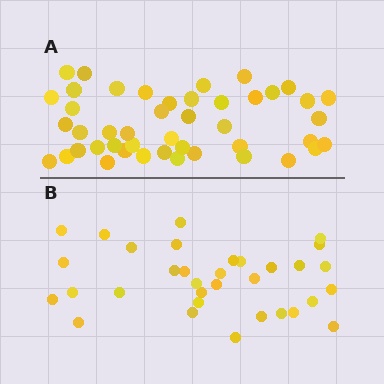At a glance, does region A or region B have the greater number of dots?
Region A (the top region) has more dots.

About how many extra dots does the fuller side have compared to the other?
Region A has roughly 12 or so more dots than region B.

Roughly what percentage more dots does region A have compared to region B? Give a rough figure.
About 35% more.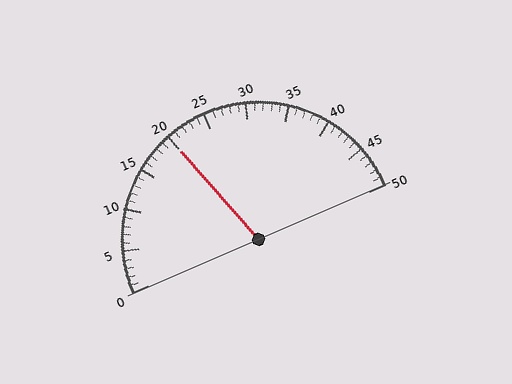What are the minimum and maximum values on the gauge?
The gauge ranges from 0 to 50.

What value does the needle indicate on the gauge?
The needle indicates approximately 20.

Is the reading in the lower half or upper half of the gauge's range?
The reading is in the lower half of the range (0 to 50).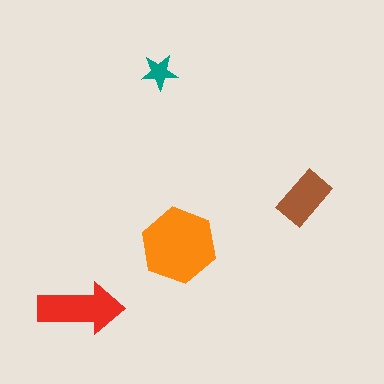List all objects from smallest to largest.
The teal star, the brown rectangle, the red arrow, the orange hexagon.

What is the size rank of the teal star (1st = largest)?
4th.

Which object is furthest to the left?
The red arrow is leftmost.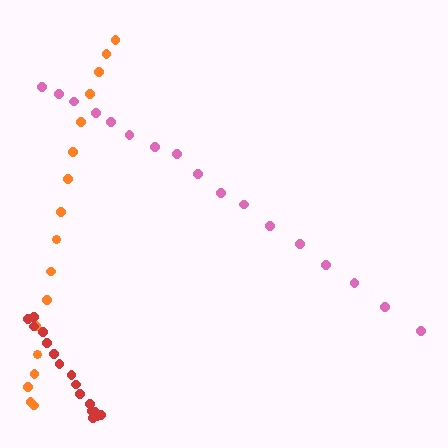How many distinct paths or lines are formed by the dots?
There are 3 distinct paths.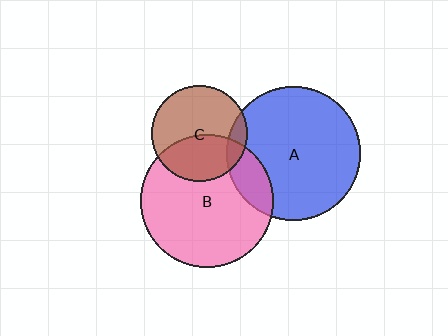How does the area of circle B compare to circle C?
Approximately 1.9 times.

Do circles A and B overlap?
Yes.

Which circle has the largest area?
Circle A (blue).